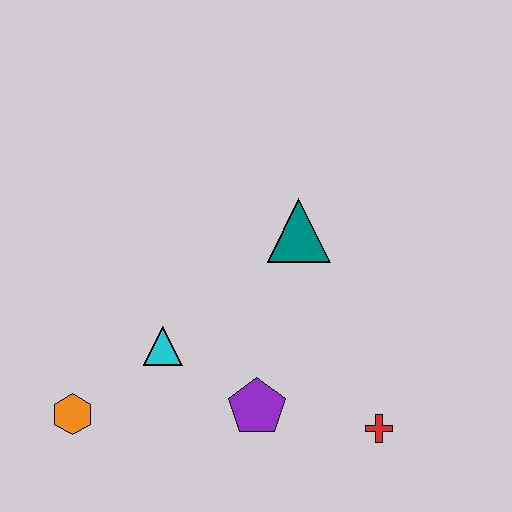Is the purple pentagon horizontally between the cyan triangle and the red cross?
Yes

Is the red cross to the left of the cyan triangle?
No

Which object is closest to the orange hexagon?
The cyan triangle is closest to the orange hexagon.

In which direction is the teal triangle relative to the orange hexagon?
The teal triangle is to the right of the orange hexagon.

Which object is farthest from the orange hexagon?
The red cross is farthest from the orange hexagon.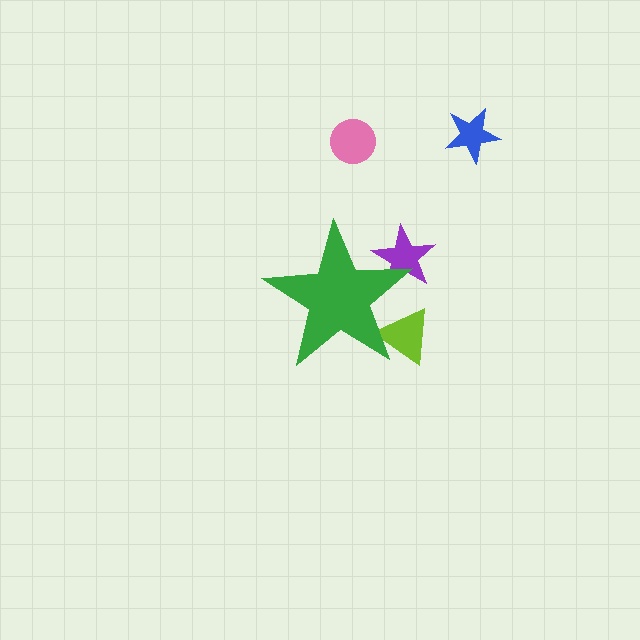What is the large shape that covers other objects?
A green star.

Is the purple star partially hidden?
Yes, the purple star is partially hidden behind the green star.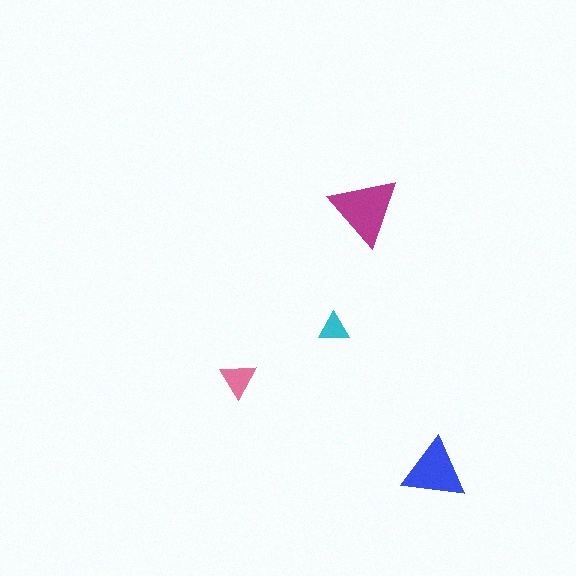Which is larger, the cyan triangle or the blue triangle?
The blue one.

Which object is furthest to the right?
The blue triangle is rightmost.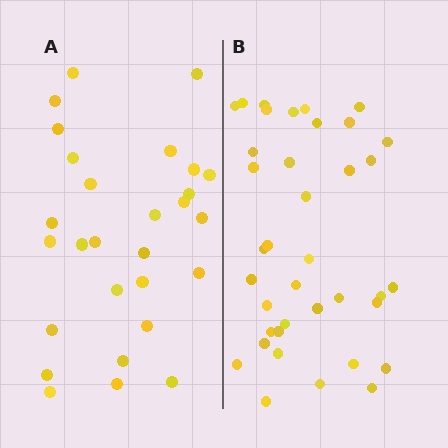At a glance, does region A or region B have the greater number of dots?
Region B (the right region) has more dots.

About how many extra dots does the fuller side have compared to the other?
Region B has roughly 10 or so more dots than region A.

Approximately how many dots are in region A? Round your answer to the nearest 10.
About 30 dots. (The exact count is 28, which rounds to 30.)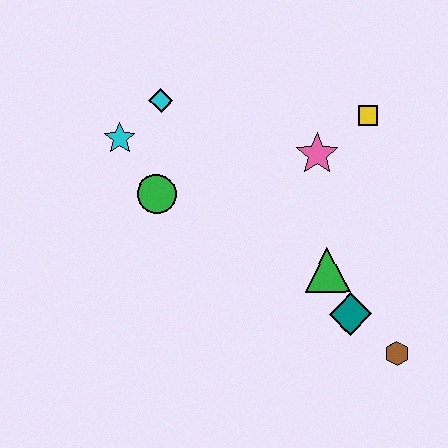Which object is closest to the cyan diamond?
The cyan star is closest to the cyan diamond.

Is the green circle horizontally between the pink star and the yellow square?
No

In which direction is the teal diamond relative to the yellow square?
The teal diamond is below the yellow square.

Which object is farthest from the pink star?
The brown hexagon is farthest from the pink star.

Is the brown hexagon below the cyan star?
Yes